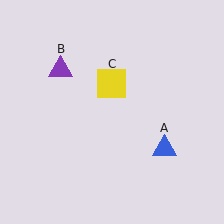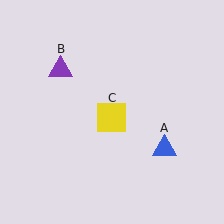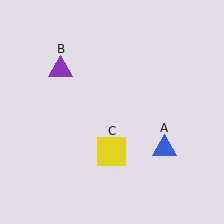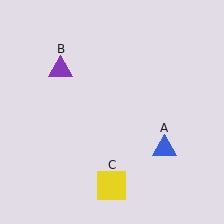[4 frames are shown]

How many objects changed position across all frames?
1 object changed position: yellow square (object C).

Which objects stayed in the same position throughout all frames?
Blue triangle (object A) and purple triangle (object B) remained stationary.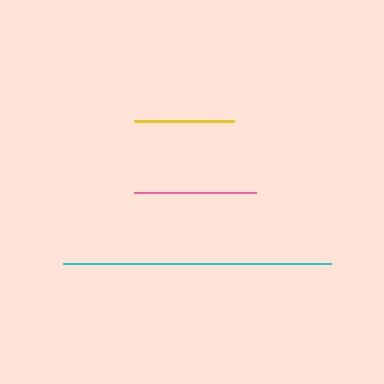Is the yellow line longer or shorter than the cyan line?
The cyan line is longer than the yellow line.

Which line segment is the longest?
The cyan line is the longest at approximately 268 pixels.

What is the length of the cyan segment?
The cyan segment is approximately 268 pixels long.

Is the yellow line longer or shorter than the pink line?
The pink line is longer than the yellow line.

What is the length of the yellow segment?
The yellow segment is approximately 101 pixels long.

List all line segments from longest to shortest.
From longest to shortest: cyan, pink, yellow.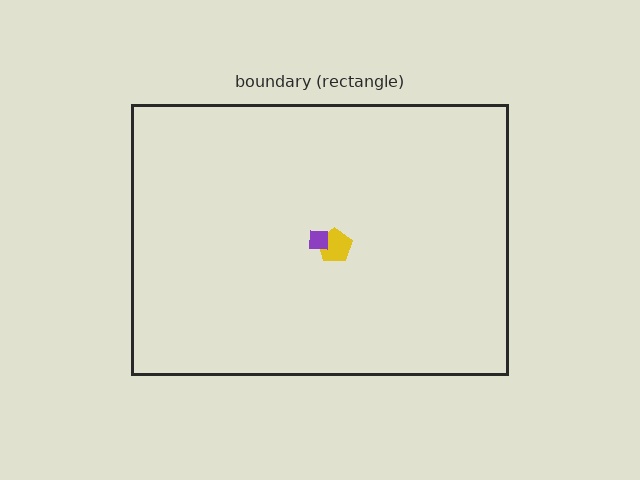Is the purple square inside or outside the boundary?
Inside.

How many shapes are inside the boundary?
2 inside, 0 outside.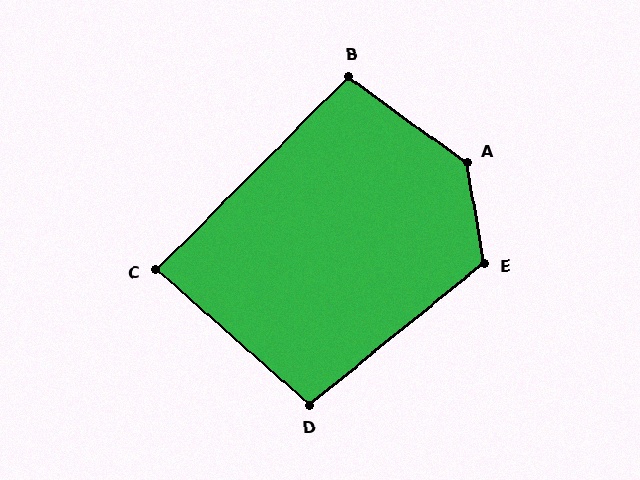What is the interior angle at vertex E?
Approximately 119 degrees (obtuse).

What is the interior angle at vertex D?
Approximately 99 degrees (obtuse).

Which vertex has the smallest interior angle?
C, at approximately 87 degrees.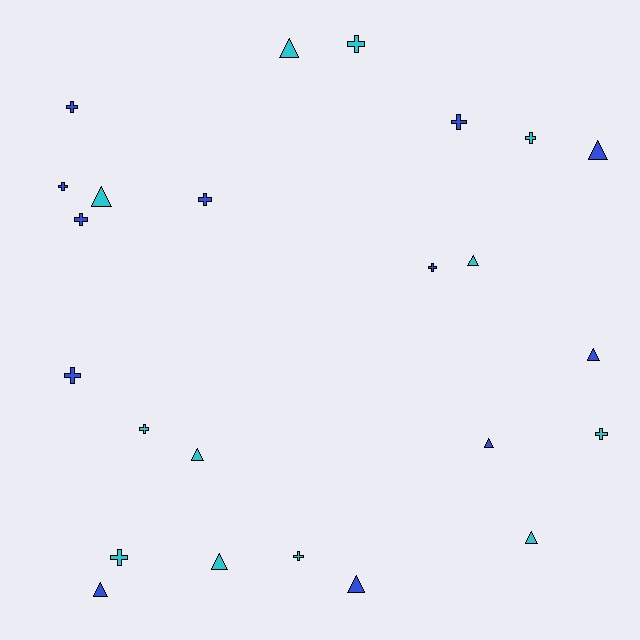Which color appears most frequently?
Cyan, with 12 objects.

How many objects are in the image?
There are 24 objects.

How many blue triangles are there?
There are 5 blue triangles.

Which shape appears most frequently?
Cross, with 13 objects.